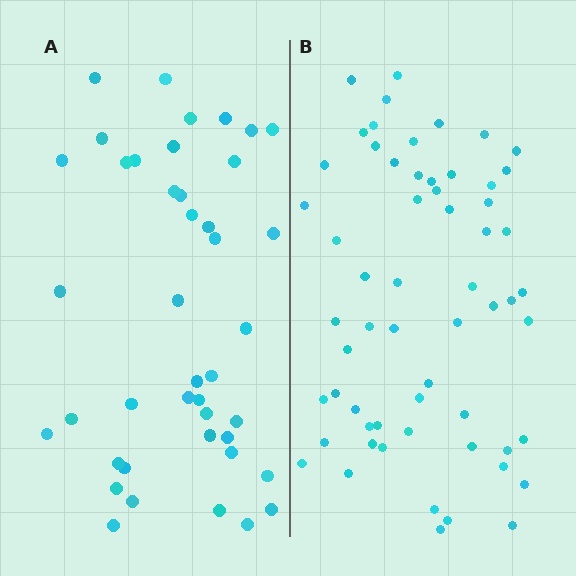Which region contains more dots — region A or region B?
Region B (the right region) has more dots.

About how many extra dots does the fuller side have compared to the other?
Region B has approximately 20 more dots than region A.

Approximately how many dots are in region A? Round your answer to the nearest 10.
About 40 dots. (The exact count is 42, which rounds to 40.)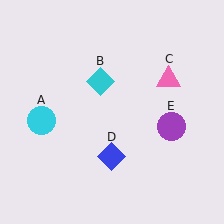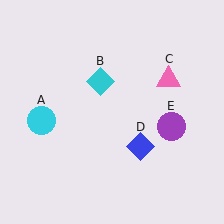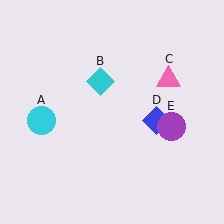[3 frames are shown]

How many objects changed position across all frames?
1 object changed position: blue diamond (object D).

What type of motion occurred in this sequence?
The blue diamond (object D) rotated counterclockwise around the center of the scene.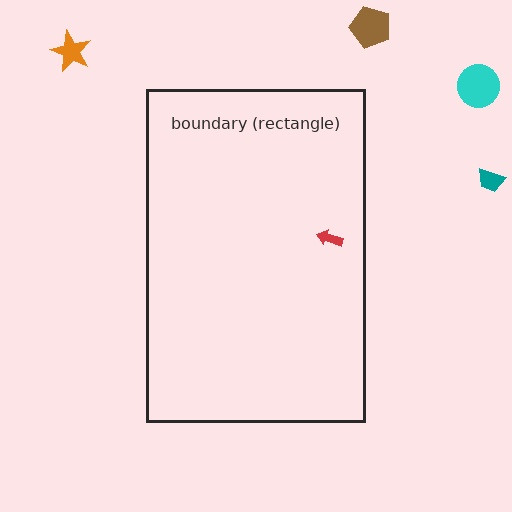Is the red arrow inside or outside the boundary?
Inside.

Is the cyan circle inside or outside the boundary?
Outside.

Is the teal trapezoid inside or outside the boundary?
Outside.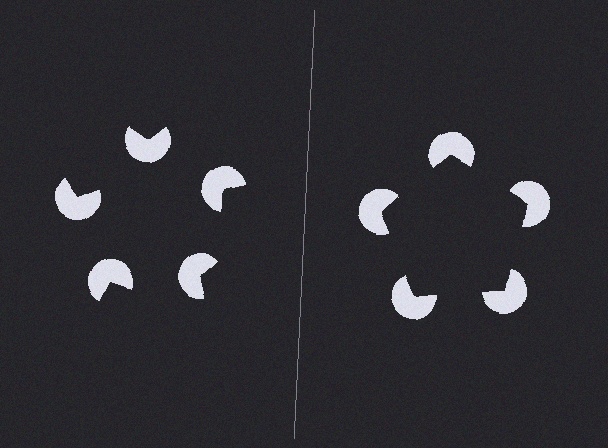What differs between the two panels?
The pac-man discs are positioned identically on both sides; only the wedge orientations differ. On the right they align to a pentagon; on the left they are misaligned.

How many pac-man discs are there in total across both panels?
10 — 5 on each side.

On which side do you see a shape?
An illusory pentagon appears on the right side. On the left side the wedge cuts are rotated, so no coherent shape forms.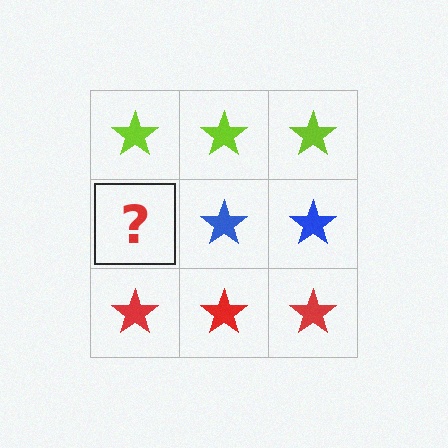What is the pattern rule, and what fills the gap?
The rule is that each row has a consistent color. The gap should be filled with a blue star.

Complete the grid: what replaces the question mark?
The question mark should be replaced with a blue star.